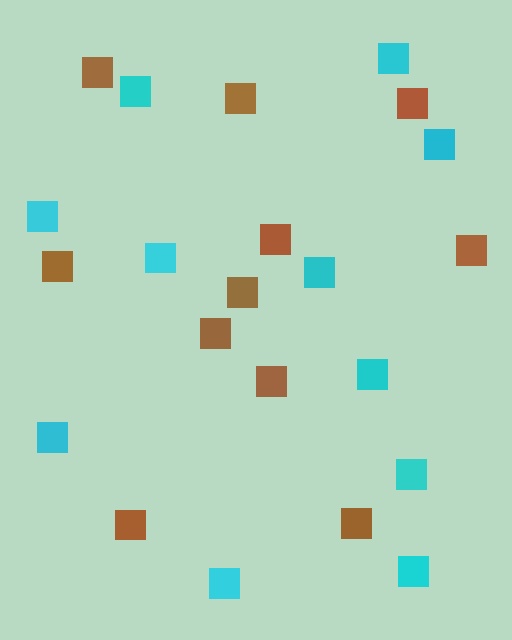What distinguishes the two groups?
There are 2 groups: one group of brown squares (11) and one group of cyan squares (11).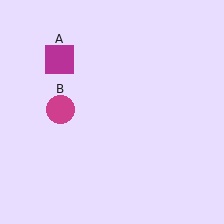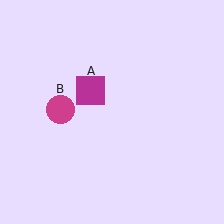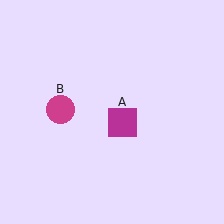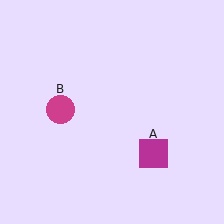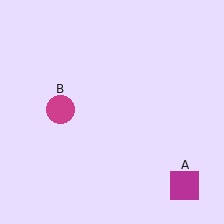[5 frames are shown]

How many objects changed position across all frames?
1 object changed position: magenta square (object A).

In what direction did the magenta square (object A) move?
The magenta square (object A) moved down and to the right.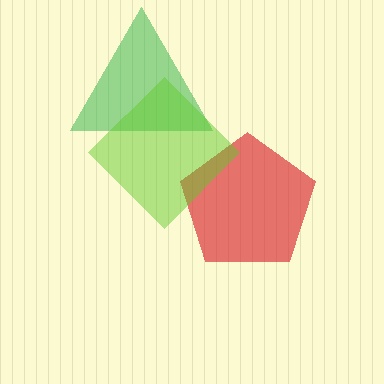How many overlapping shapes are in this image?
There are 3 overlapping shapes in the image.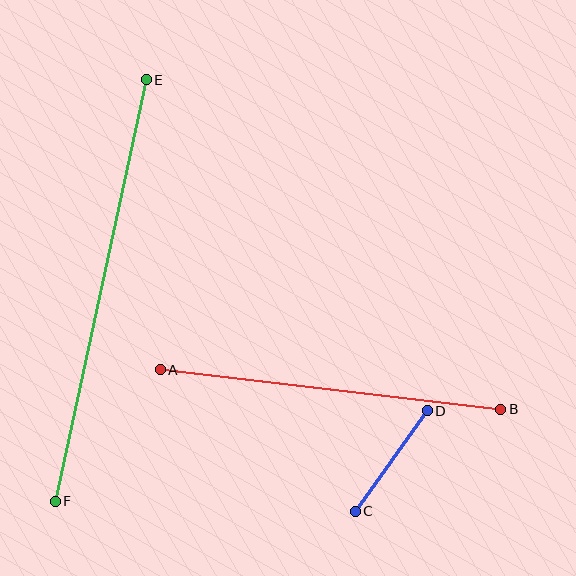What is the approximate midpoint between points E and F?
The midpoint is at approximately (101, 291) pixels.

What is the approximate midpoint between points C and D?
The midpoint is at approximately (391, 461) pixels.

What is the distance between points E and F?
The distance is approximately 431 pixels.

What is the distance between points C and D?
The distance is approximately 124 pixels.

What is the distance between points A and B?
The distance is approximately 343 pixels.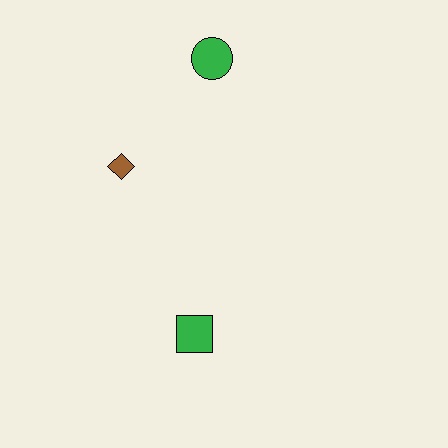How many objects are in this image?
There are 3 objects.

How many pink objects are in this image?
There are no pink objects.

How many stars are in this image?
There are no stars.